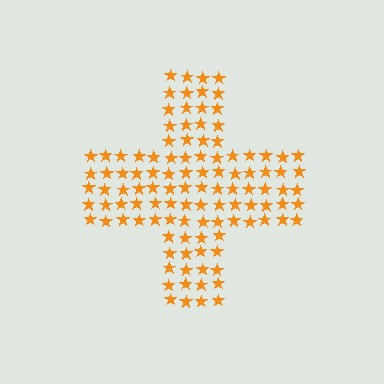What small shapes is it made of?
It is made of small stars.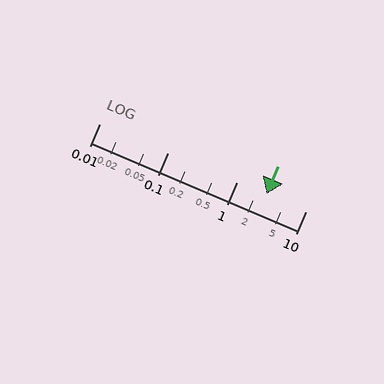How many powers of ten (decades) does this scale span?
The scale spans 3 decades, from 0.01 to 10.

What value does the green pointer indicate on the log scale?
The pointer indicates approximately 2.7.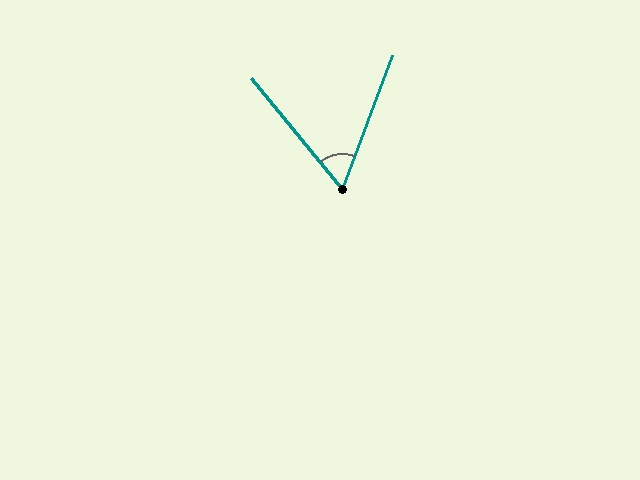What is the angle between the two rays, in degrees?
Approximately 60 degrees.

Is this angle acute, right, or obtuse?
It is acute.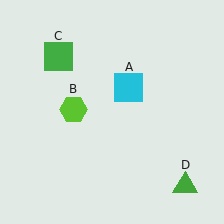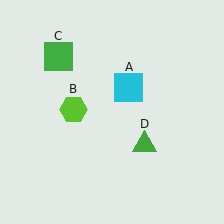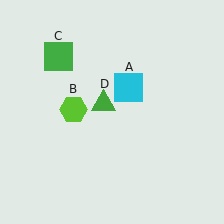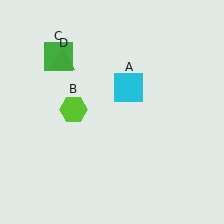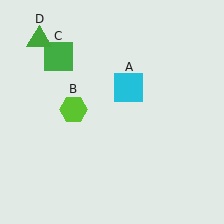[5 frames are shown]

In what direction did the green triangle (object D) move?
The green triangle (object D) moved up and to the left.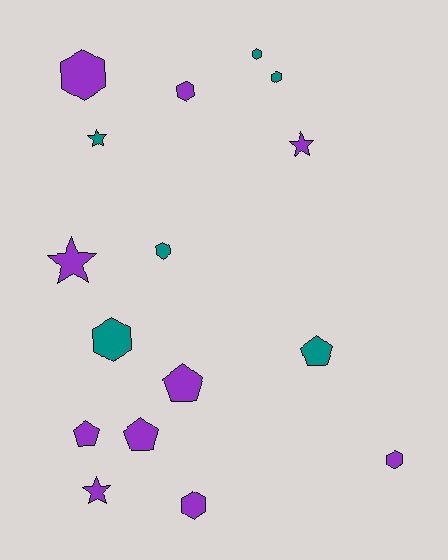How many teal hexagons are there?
There are 4 teal hexagons.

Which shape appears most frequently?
Hexagon, with 8 objects.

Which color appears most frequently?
Purple, with 10 objects.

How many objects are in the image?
There are 16 objects.